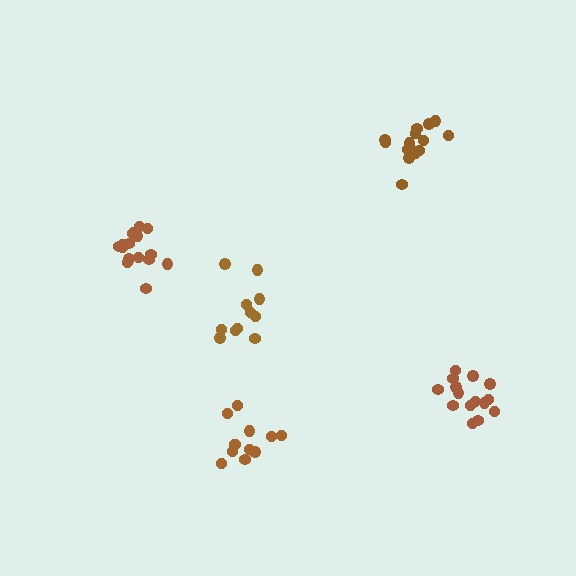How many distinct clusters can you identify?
There are 5 distinct clusters.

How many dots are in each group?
Group 1: 15 dots, Group 2: 17 dots, Group 3: 11 dots, Group 4: 16 dots, Group 5: 12 dots (71 total).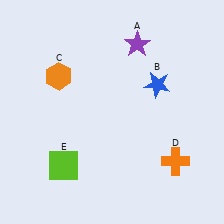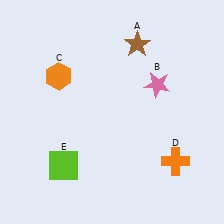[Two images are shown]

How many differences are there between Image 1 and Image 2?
There are 2 differences between the two images.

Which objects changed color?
A changed from purple to brown. B changed from blue to pink.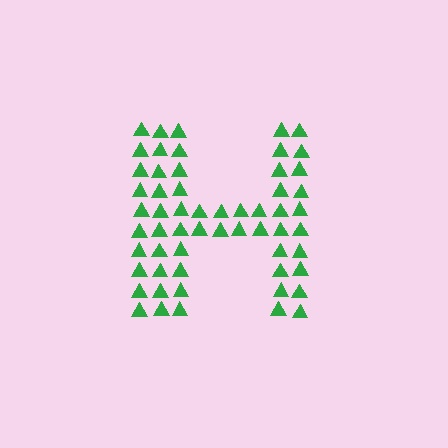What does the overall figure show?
The overall figure shows the letter H.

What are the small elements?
The small elements are triangles.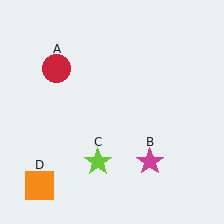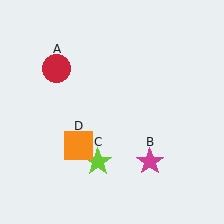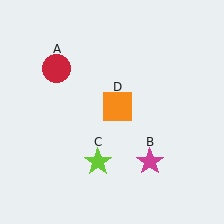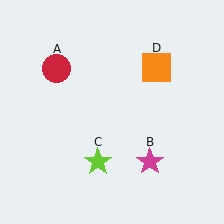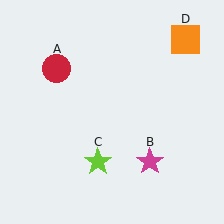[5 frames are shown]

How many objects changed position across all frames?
1 object changed position: orange square (object D).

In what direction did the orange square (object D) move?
The orange square (object D) moved up and to the right.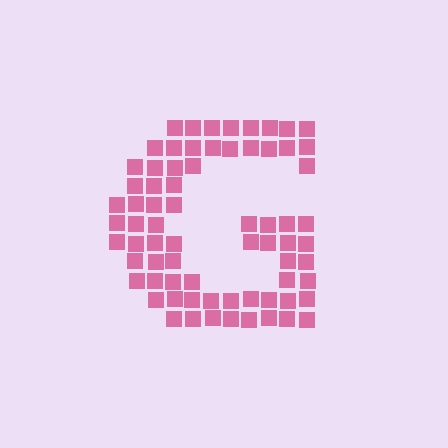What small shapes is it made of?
It is made of small squares.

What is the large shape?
The large shape is the letter G.